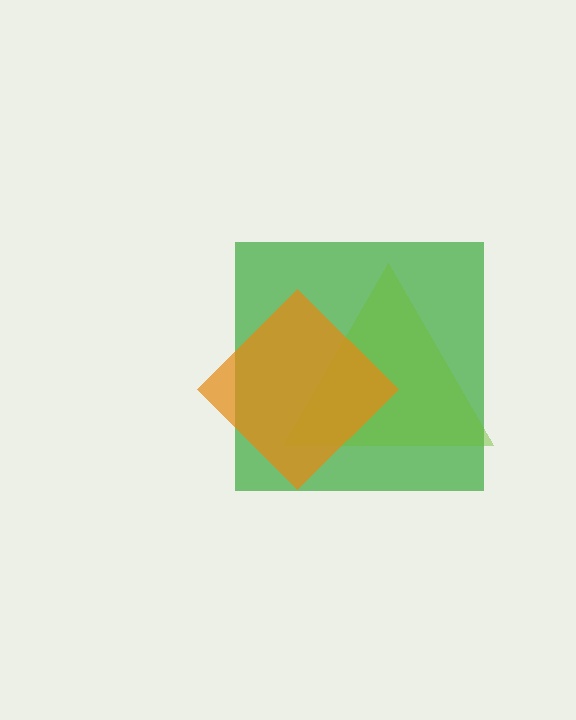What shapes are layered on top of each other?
The layered shapes are: a green square, a lime triangle, an orange diamond.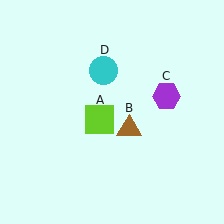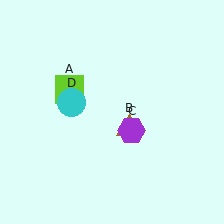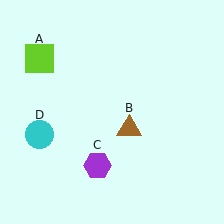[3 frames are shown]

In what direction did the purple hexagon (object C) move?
The purple hexagon (object C) moved down and to the left.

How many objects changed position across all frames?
3 objects changed position: lime square (object A), purple hexagon (object C), cyan circle (object D).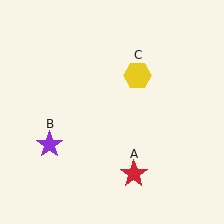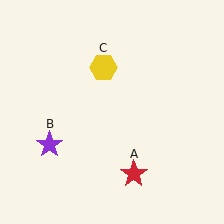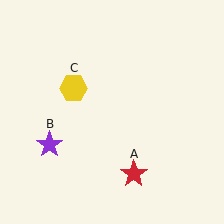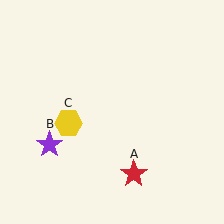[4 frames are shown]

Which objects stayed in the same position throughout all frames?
Red star (object A) and purple star (object B) remained stationary.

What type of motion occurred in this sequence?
The yellow hexagon (object C) rotated counterclockwise around the center of the scene.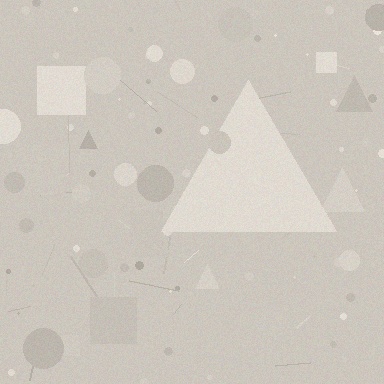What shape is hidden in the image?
A triangle is hidden in the image.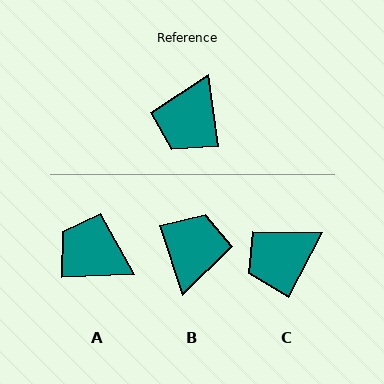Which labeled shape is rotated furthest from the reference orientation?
B, about 169 degrees away.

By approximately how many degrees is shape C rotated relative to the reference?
Approximately 34 degrees clockwise.